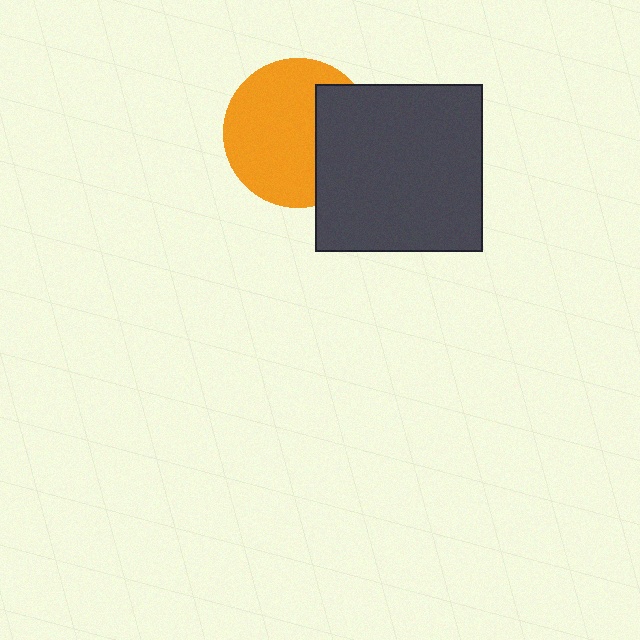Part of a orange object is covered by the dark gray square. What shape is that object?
It is a circle.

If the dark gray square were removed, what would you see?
You would see the complete orange circle.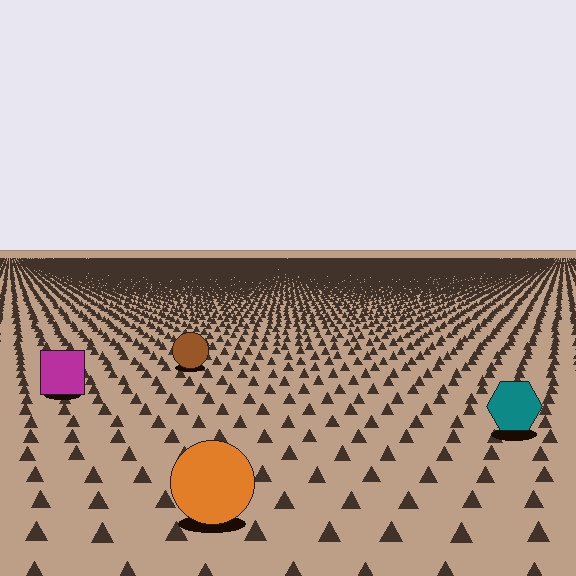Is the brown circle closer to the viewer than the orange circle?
No. The orange circle is closer — you can tell from the texture gradient: the ground texture is coarser near it.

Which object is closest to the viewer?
The orange circle is closest. The texture marks near it are larger and more spread out.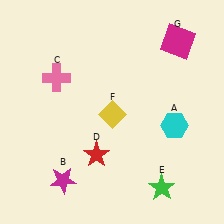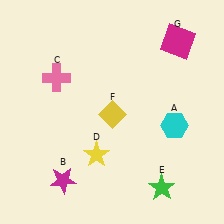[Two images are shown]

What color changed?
The star (D) changed from red in Image 1 to yellow in Image 2.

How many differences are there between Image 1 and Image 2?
There is 1 difference between the two images.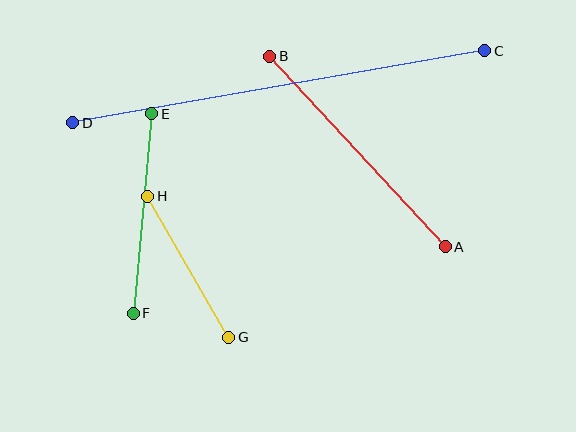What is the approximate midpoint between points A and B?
The midpoint is at approximately (357, 151) pixels.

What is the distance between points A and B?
The distance is approximately 259 pixels.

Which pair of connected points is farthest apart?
Points C and D are farthest apart.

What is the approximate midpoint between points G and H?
The midpoint is at approximately (188, 267) pixels.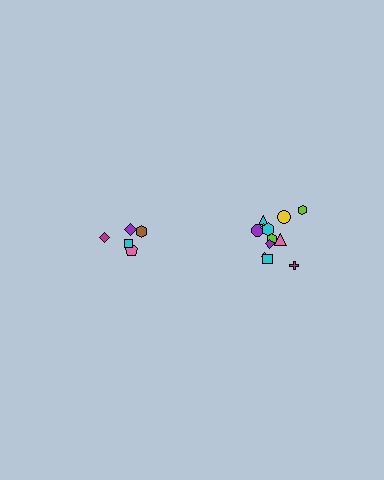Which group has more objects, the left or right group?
The right group.